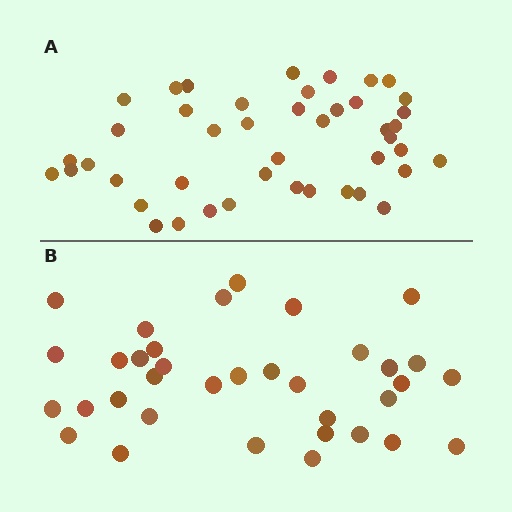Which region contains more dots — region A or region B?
Region A (the top region) has more dots.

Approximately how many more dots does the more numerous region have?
Region A has roughly 8 or so more dots than region B.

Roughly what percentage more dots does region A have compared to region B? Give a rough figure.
About 25% more.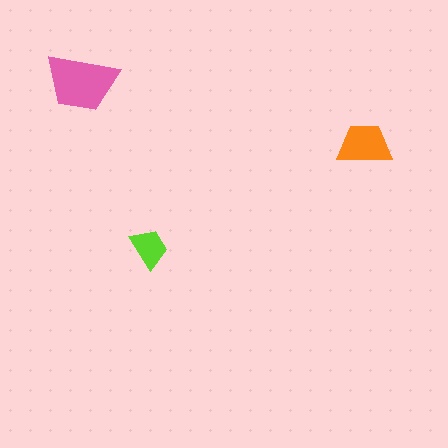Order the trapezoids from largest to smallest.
the pink one, the orange one, the lime one.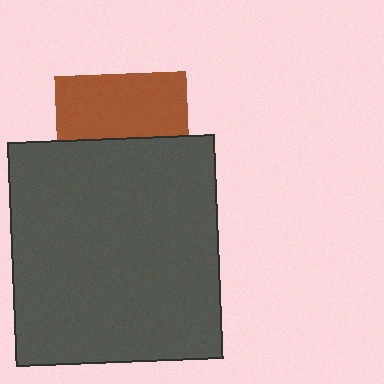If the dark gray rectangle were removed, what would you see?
You would see the complete brown square.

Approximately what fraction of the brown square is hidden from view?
Roughly 51% of the brown square is hidden behind the dark gray rectangle.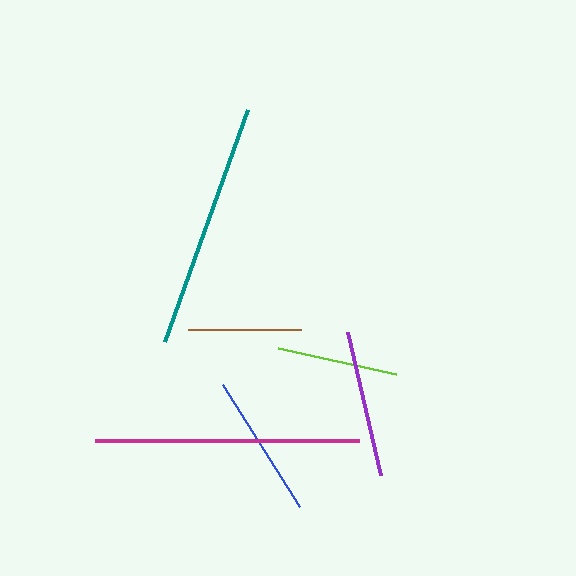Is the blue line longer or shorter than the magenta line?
The magenta line is longer than the blue line.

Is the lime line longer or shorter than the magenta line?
The magenta line is longer than the lime line.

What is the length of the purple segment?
The purple segment is approximately 147 pixels long.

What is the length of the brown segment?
The brown segment is approximately 113 pixels long.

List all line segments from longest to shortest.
From longest to shortest: magenta, teal, purple, blue, lime, brown.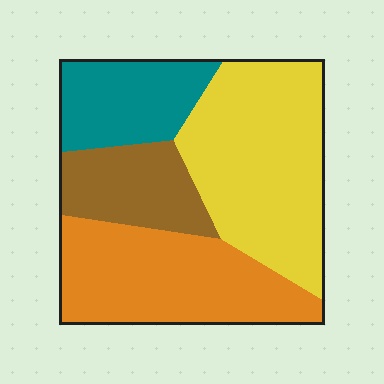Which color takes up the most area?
Yellow, at roughly 35%.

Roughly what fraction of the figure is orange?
Orange takes up about one third (1/3) of the figure.